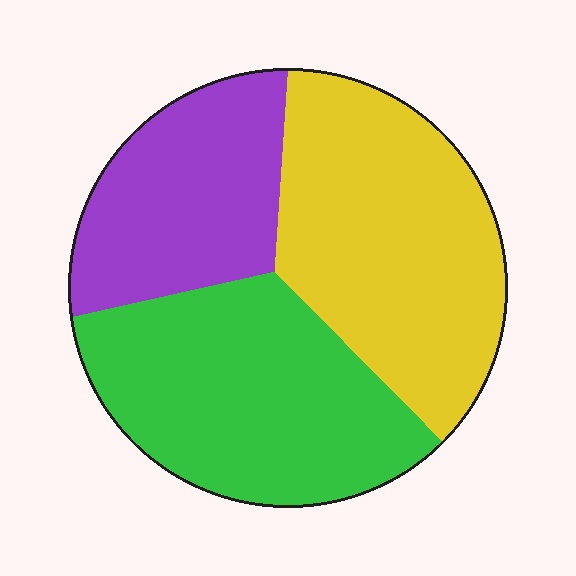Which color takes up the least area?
Purple, at roughly 25%.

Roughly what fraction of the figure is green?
Green covers roughly 35% of the figure.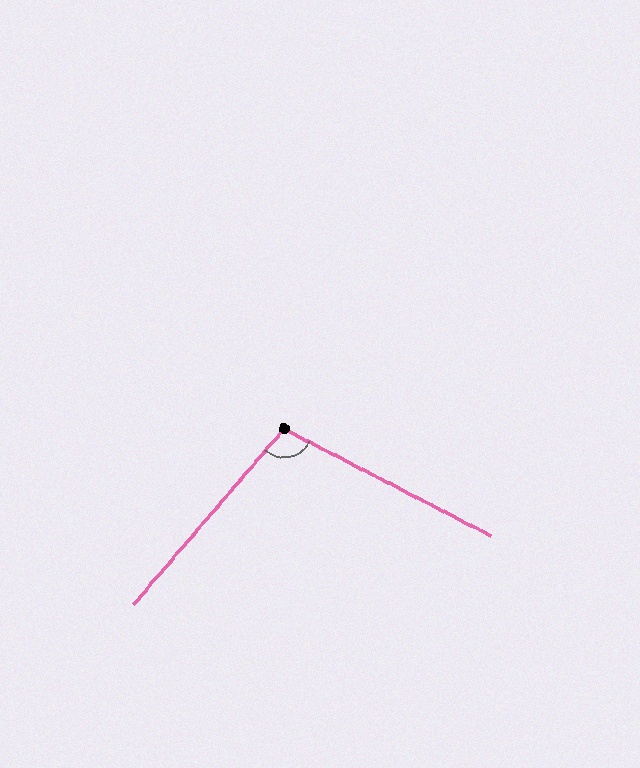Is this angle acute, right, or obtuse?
It is obtuse.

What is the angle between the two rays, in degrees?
Approximately 103 degrees.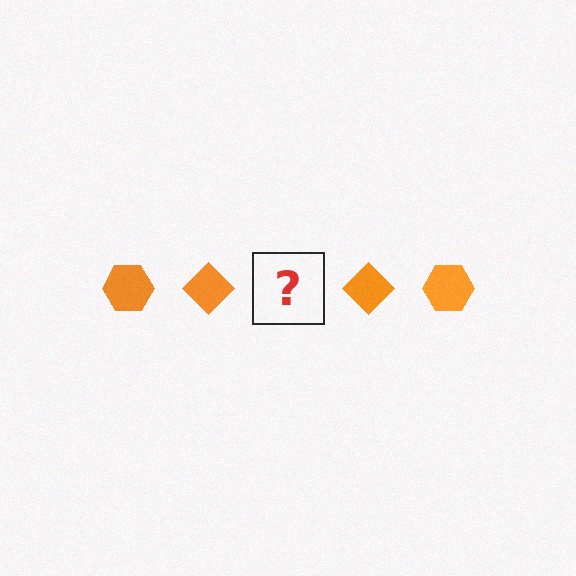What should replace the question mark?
The question mark should be replaced with an orange hexagon.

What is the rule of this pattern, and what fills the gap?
The rule is that the pattern cycles through hexagon, diamond shapes in orange. The gap should be filled with an orange hexagon.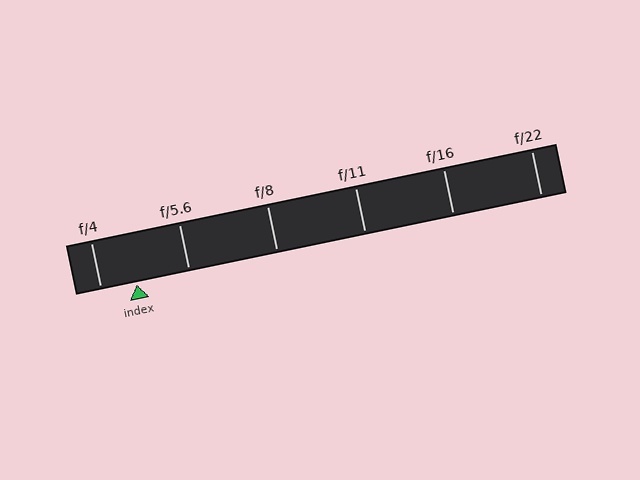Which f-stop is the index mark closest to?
The index mark is closest to f/4.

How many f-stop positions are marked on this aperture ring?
There are 6 f-stop positions marked.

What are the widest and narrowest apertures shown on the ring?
The widest aperture shown is f/4 and the narrowest is f/22.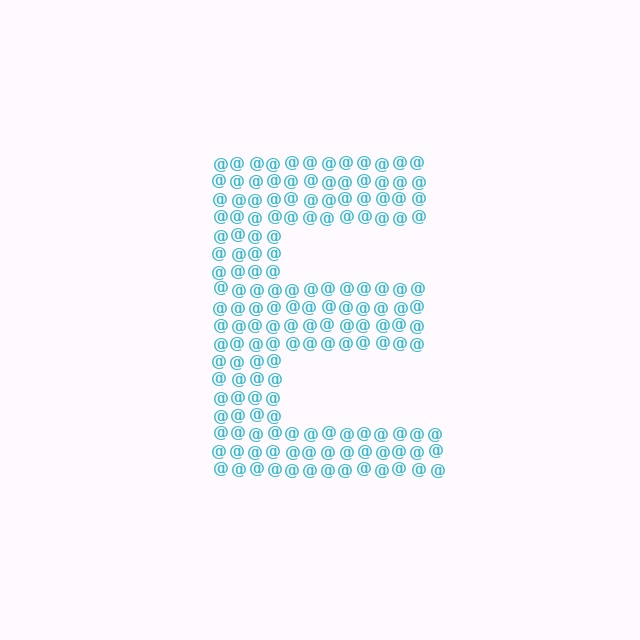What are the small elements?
The small elements are at signs.